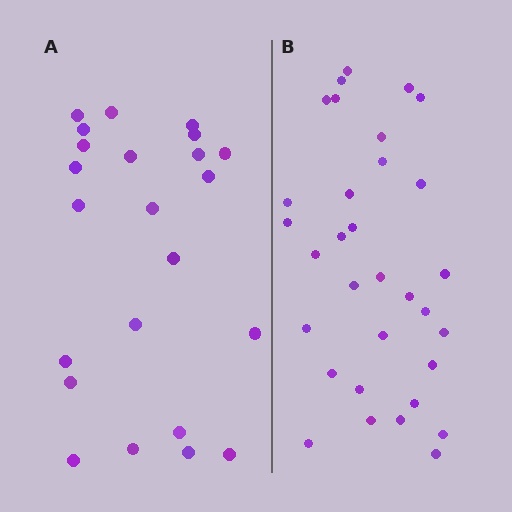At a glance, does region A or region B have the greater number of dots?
Region B (the right region) has more dots.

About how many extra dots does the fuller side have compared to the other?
Region B has roughly 8 or so more dots than region A.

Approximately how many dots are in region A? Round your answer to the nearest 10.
About 20 dots. (The exact count is 23, which rounds to 20.)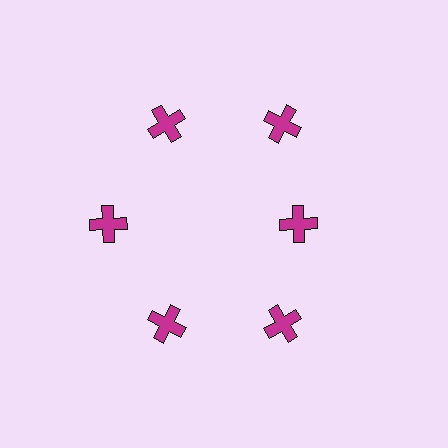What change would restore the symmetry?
The symmetry would be restored by moving it outward, back onto the ring so that all 6 crosses sit at equal angles and equal distance from the center.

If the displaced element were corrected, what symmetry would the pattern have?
It would have 6-fold rotational symmetry — the pattern would map onto itself every 60 degrees.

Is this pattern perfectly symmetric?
No. The 6 magenta crosses are arranged in a ring, but one element near the 3 o'clock position is pulled inward toward the center, breaking the 6-fold rotational symmetry.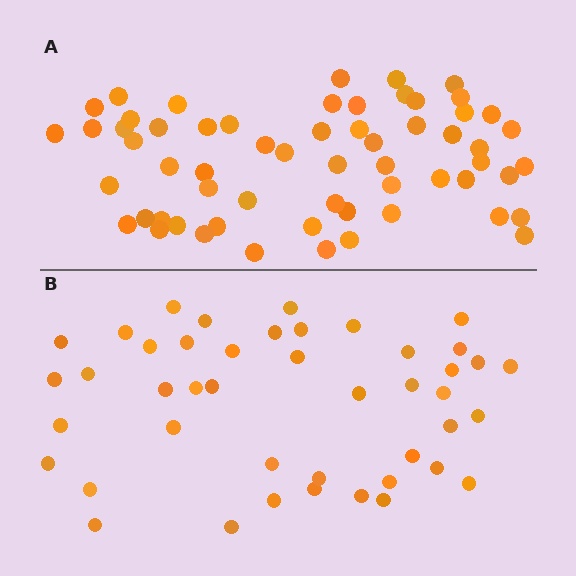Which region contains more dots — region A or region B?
Region A (the top region) has more dots.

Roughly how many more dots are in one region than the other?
Region A has approximately 15 more dots than region B.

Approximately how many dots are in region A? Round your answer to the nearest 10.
About 60 dots.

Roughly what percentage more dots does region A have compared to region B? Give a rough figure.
About 35% more.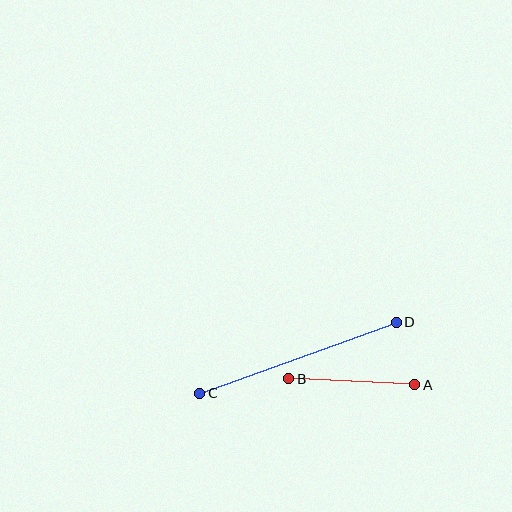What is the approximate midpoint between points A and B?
The midpoint is at approximately (352, 382) pixels.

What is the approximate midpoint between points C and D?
The midpoint is at approximately (298, 358) pixels.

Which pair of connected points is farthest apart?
Points C and D are farthest apart.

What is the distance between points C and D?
The distance is approximately 209 pixels.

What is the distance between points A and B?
The distance is approximately 126 pixels.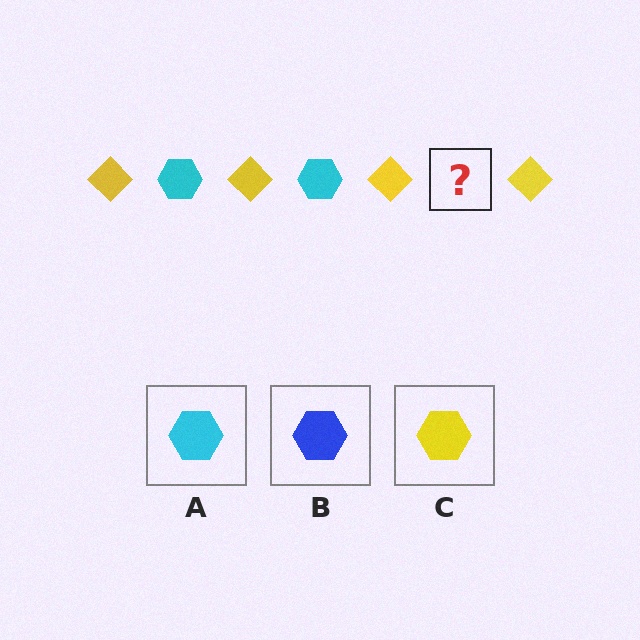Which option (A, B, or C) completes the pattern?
A.